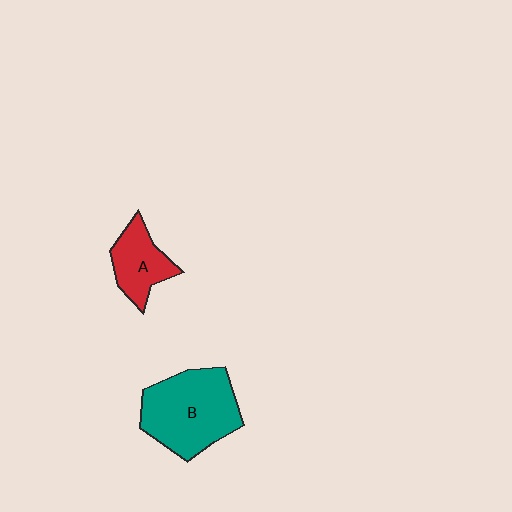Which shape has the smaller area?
Shape A (red).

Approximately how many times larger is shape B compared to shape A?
Approximately 1.9 times.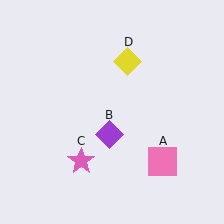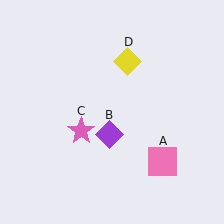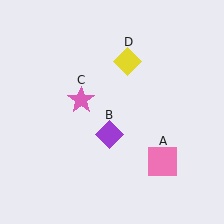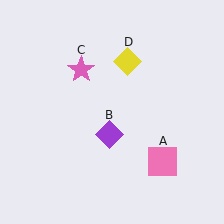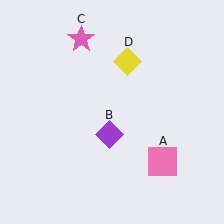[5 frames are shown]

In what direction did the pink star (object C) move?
The pink star (object C) moved up.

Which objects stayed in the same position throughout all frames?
Pink square (object A) and purple diamond (object B) and yellow diamond (object D) remained stationary.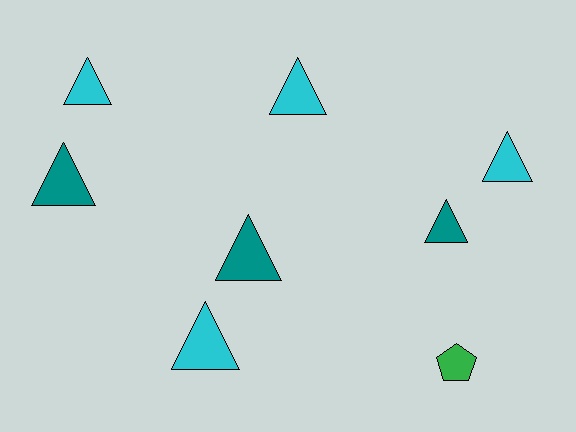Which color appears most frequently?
Cyan, with 4 objects.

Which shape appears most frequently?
Triangle, with 7 objects.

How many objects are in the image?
There are 8 objects.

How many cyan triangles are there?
There are 4 cyan triangles.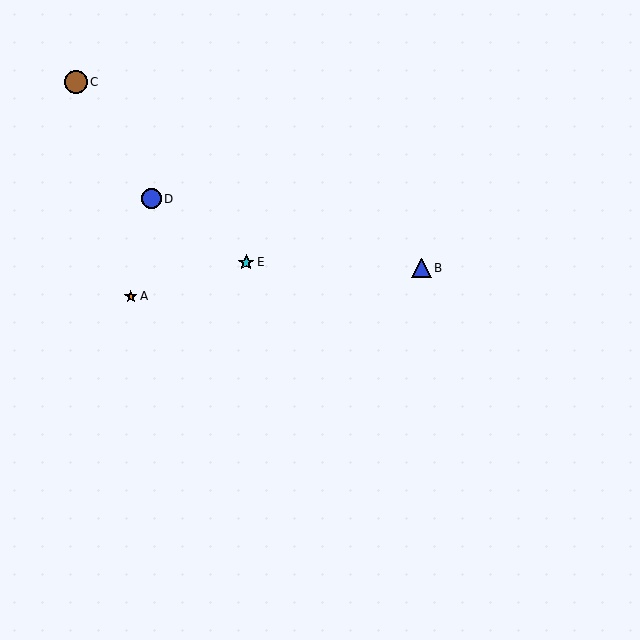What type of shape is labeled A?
Shape A is an orange star.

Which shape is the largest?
The brown circle (labeled C) is the largest.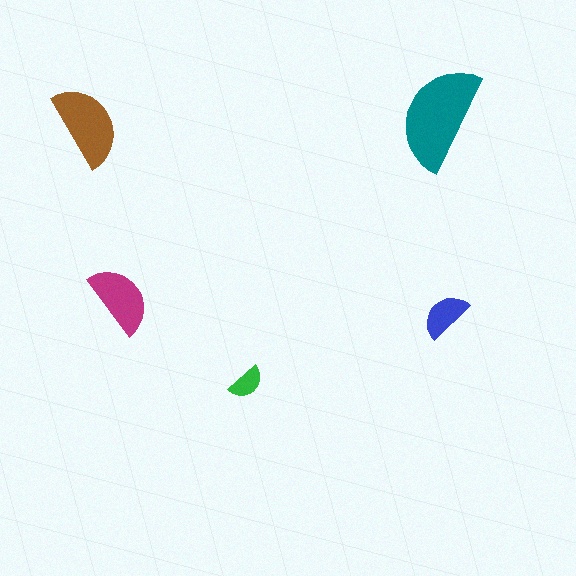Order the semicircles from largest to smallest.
the teal one, the brown one, the magenta one, the blue one, the green one.